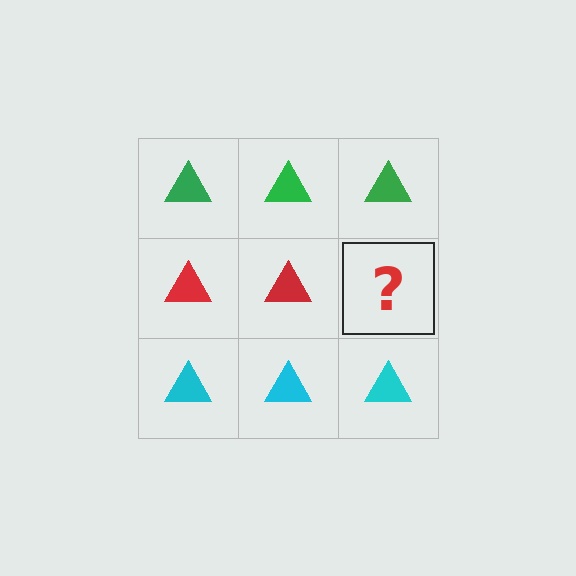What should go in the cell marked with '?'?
The missing cell should contain a red triangle.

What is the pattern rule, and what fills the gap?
The rule is that each row has a consistent color. The gap should be filled with a red triangle.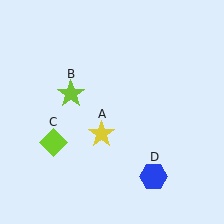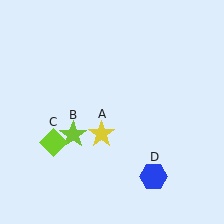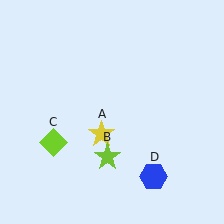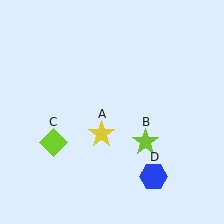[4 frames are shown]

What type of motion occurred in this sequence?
The lime star (object B) rotated counterclockwise around the center of the scene.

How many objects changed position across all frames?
1 object changed position: lime star (object B).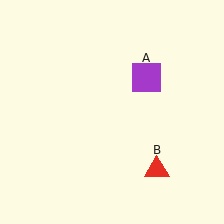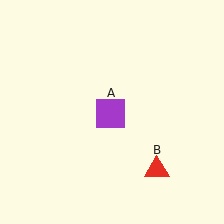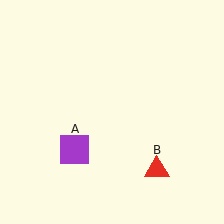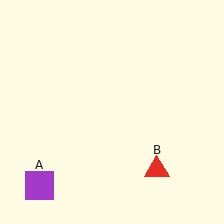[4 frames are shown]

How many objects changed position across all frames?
1 object changed position: purple square (object A).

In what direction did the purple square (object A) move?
The purple square (object A) moved down and to the left.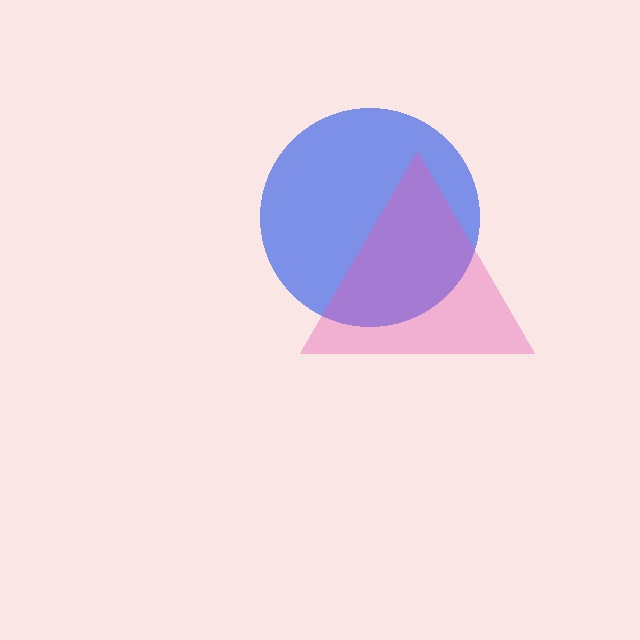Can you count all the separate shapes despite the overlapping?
Yes, there are 2 separate shapes.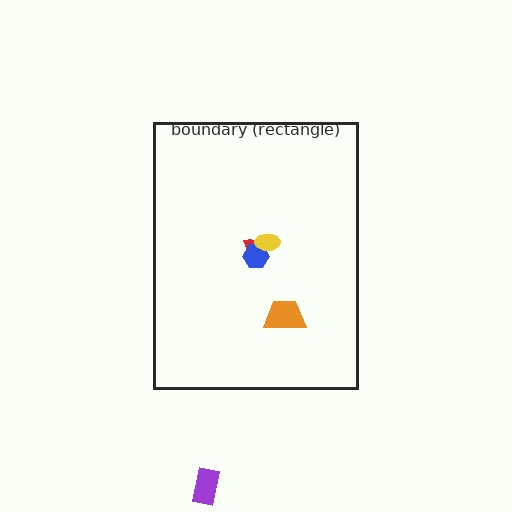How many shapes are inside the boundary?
4 inside, 1 outside.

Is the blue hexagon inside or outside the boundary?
Inside.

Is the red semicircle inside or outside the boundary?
Inside.